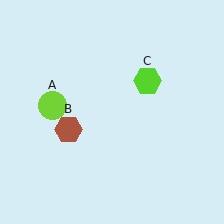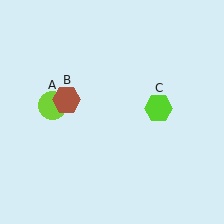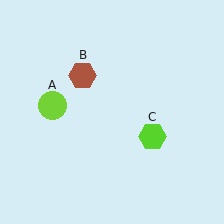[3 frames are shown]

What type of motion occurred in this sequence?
The brown hexagon (object B), lime hexagon (object C) rotated clockwise around the center of the scene.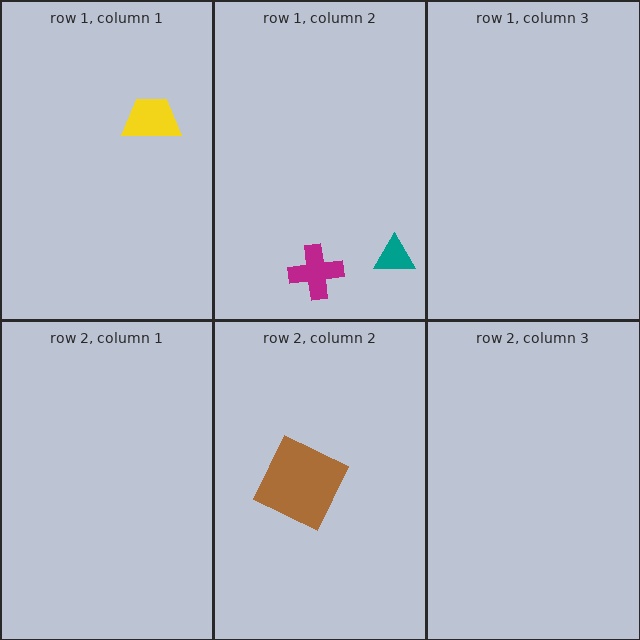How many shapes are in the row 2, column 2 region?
1.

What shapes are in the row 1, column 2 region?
The teal triangle, the magenta cross.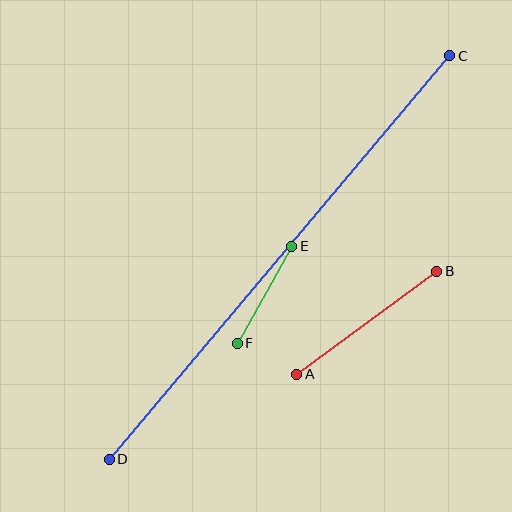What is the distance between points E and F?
The distance is approximately 111 pixels.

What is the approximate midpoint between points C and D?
The midpoint is at approximately (279, 258) pixels.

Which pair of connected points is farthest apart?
Points C and D are farthest apart.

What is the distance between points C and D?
The distance is approximately 528 pixels.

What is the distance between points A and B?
The distance is approximately 174 pixels.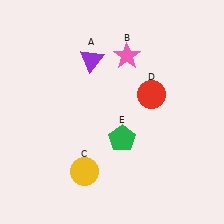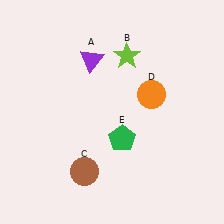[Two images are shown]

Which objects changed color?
B changed from pink to lime. C changed from yellow to brown. D changed from red to orange.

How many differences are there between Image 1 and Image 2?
There are 3 differences between the two images.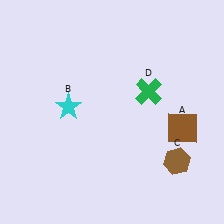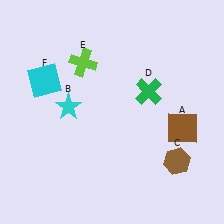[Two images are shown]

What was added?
A lime cross (E), a cyan square (F) were added in Image 2.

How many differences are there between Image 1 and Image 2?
There are 2 differences between the two images.